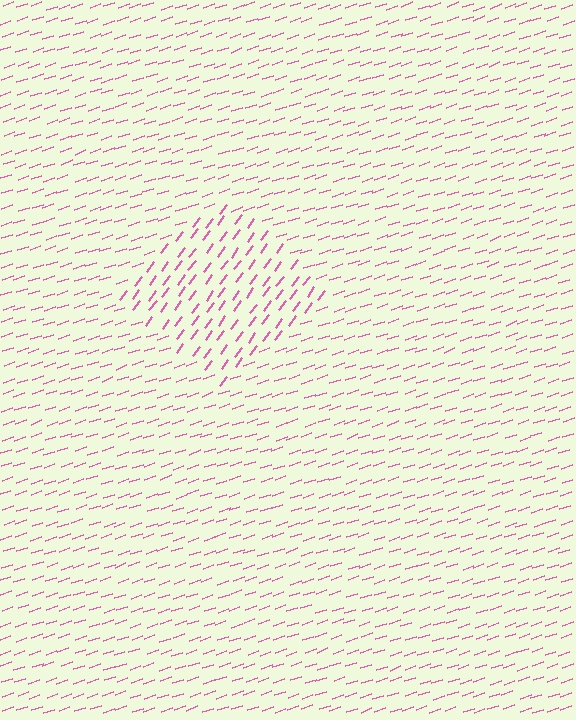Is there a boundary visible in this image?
Yes, there is a texture boundary formed by a change in line orientation.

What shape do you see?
I see a diamond.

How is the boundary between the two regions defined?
The boundary is defined purely by a change in line orientation (approximately 35 degrees difference). All lines are the same color and thickness.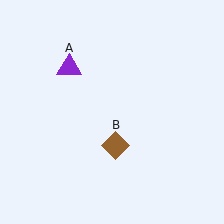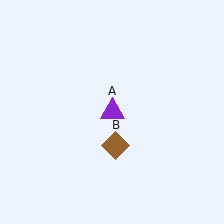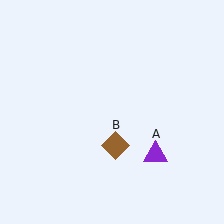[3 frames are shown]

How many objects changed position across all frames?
1 object changed position: purple triangle (object A).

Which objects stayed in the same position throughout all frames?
Brown diamond (object B) remained stationary.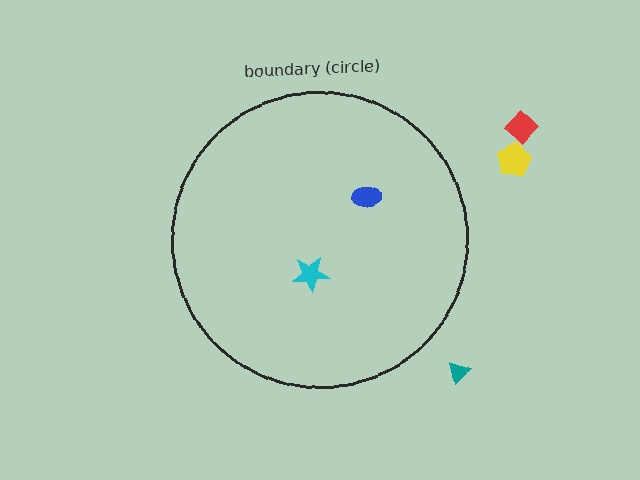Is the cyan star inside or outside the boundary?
Inside.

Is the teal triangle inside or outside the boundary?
Outside.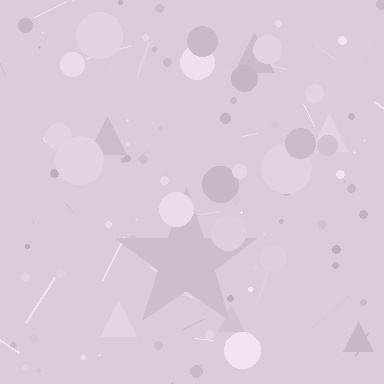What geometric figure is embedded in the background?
A star is embedded in the background.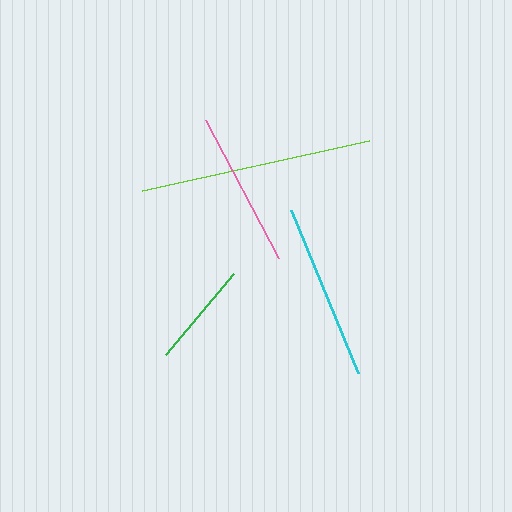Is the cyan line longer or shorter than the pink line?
The cyan line is longer than the pink line.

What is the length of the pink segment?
The pink segment is approximately 157 pixels long.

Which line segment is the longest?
The lime line is the longest at approximately 232 pixels.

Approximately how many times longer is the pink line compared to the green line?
The pink line is approximately 1.5 times the length of the green line.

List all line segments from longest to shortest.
From longest to shortest: lime, cyan, pink, green.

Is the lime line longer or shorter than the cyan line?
The lime line is longer than the cyan line.